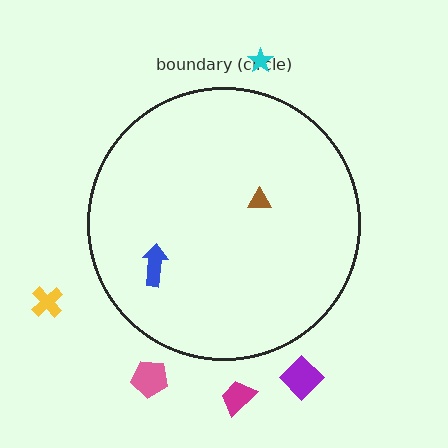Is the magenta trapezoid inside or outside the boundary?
Outside.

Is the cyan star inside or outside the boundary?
Outside.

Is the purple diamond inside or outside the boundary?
Outside.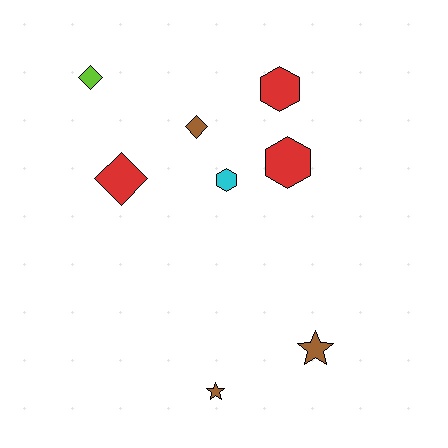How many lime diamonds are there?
There is 1 lime diamond.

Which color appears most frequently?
Red, with 3 objects.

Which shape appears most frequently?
Hexagon, with 3 objects.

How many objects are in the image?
There are 8 objects.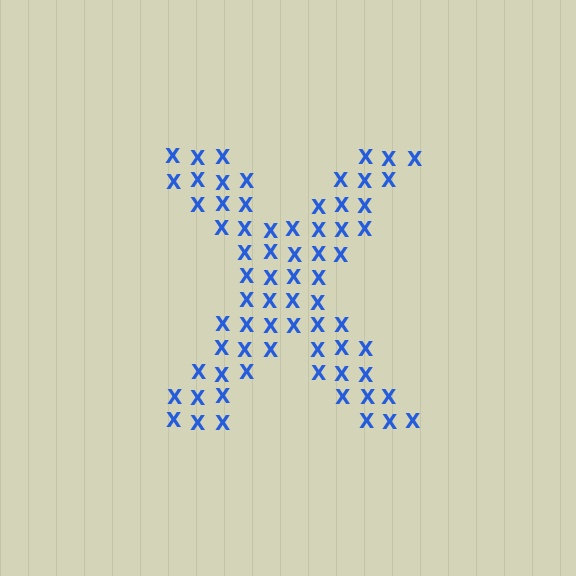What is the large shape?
The large shape is the letter X.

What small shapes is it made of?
It is made of small letter X's.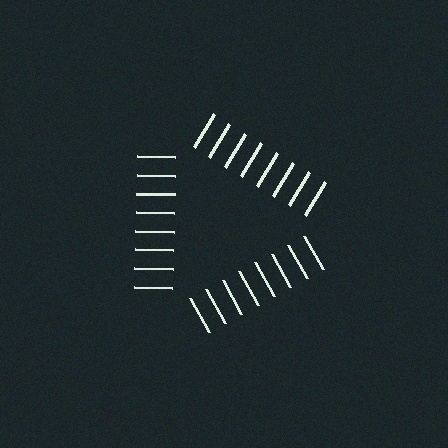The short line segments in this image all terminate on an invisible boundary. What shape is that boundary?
An illusory triangle — the line segments terminate on its edges but no continuous stroke is drawn.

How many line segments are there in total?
24 — 8 along each of the 3 edges.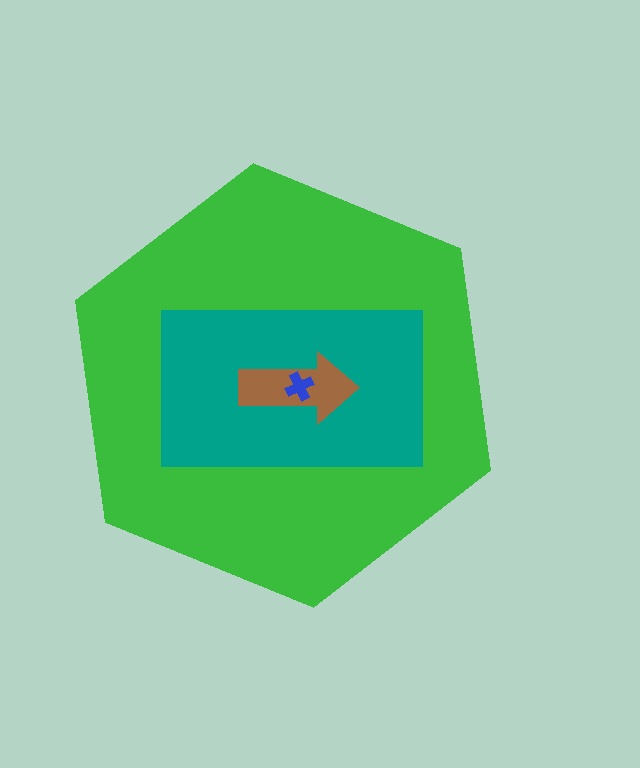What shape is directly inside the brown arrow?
The blue cross.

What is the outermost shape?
The green hexagon.